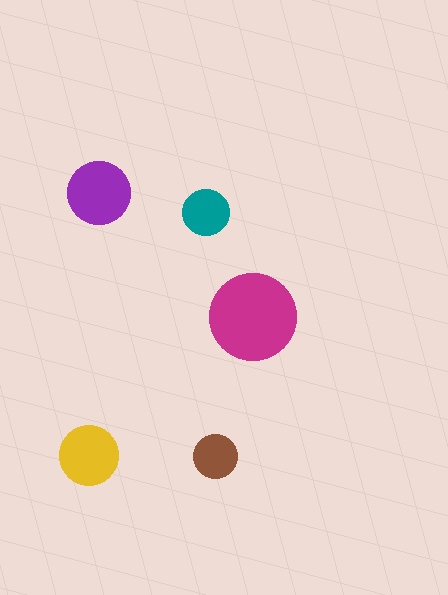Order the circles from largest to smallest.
the magenta one, the purple one, the yellow one, the teal one, the brown one.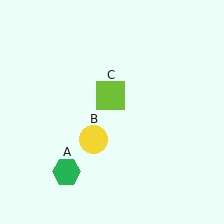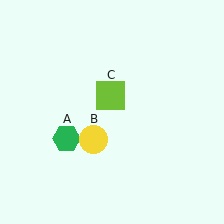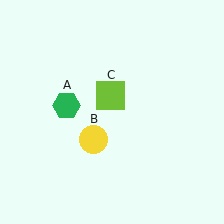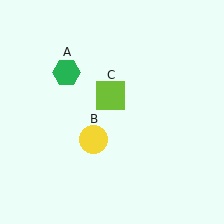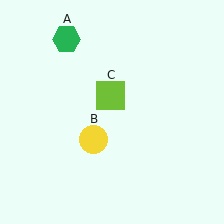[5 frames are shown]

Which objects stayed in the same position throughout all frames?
Yellow circle (object B) and lime square (object C) remained stationary.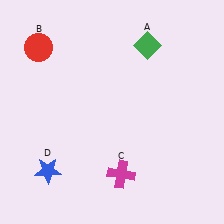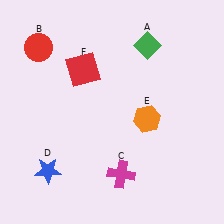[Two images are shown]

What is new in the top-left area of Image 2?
A red square (F) was added in the top-left area of Image 2.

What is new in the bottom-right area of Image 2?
An orange hexagon (E) was added in the bottom-right area of Image 2.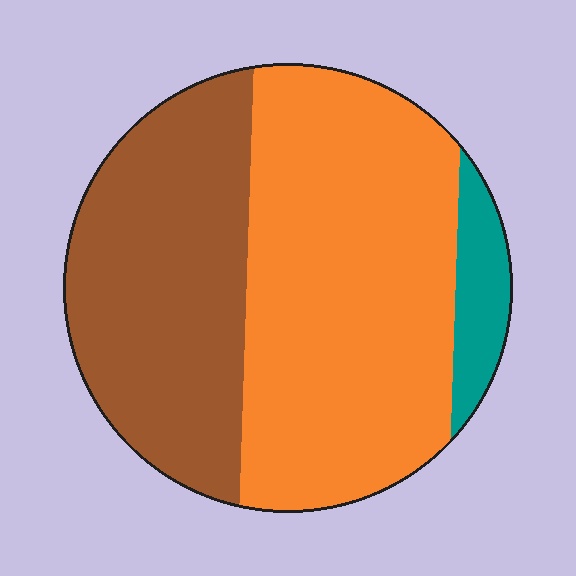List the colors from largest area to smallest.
From largest to smallest: orange, brown, teal.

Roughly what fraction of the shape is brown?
Brown covers 38% of the shape.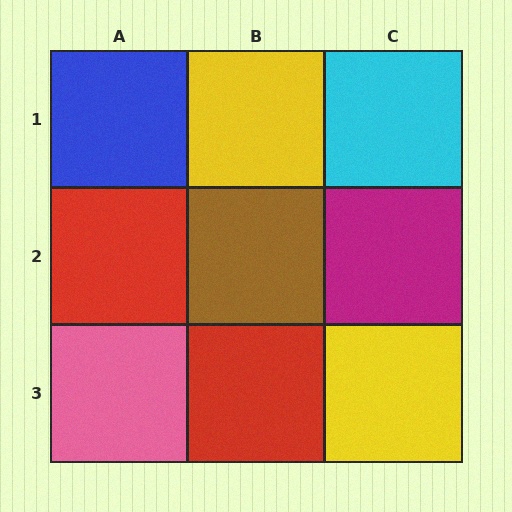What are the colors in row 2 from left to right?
Red, brown, magenta.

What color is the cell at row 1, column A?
Blue.